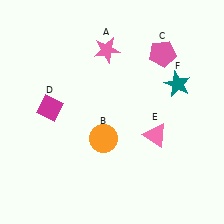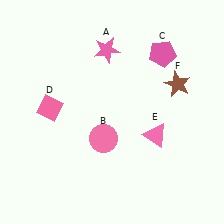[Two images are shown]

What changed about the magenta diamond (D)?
In Image 1, D is magenta. In Image 2, it changed to pink.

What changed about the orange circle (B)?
In Image 1, B is orange. In Image 2, it changed to pink.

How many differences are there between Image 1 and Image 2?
There are 3 differences between the two images.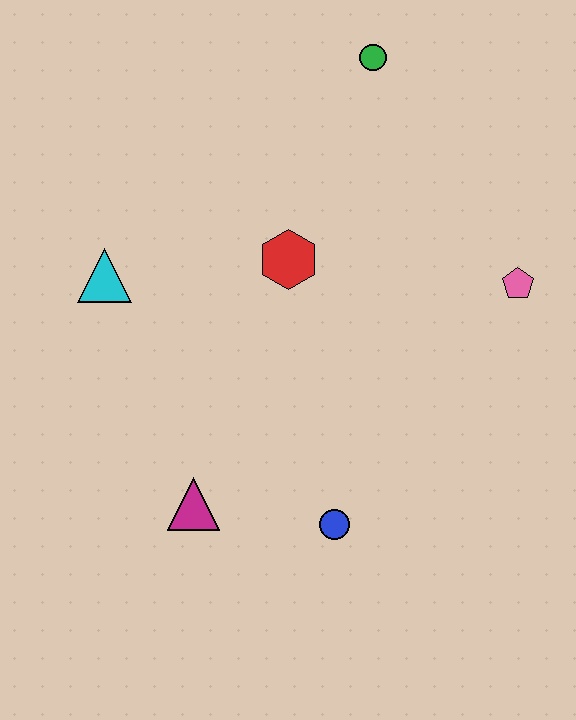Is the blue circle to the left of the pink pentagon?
Yes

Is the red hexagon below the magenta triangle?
No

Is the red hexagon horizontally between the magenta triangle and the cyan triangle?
No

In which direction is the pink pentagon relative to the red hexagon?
The pink pentagon is to the right of the red hexagon.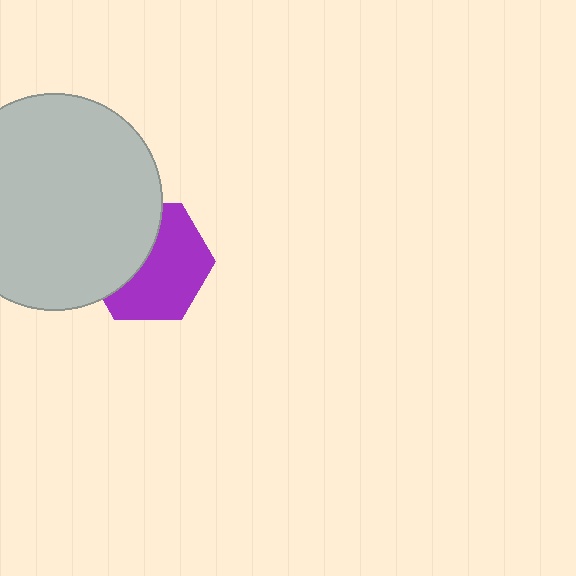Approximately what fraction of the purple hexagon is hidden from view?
Roughly 41% of the purple hexagon is hidden behind the light gray circle.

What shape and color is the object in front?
The object in front is a light gray circle.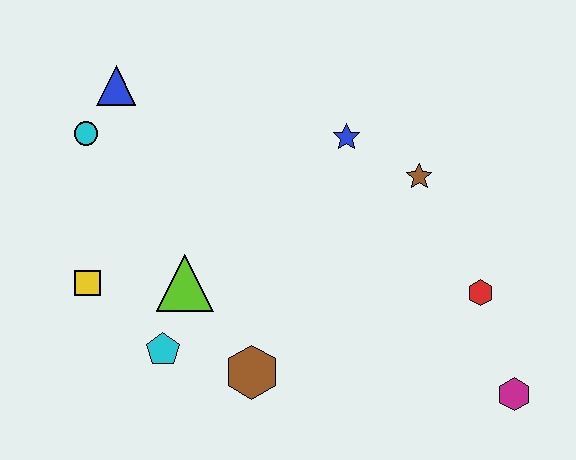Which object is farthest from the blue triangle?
The magenta hexagon is farthest from the blue triangle.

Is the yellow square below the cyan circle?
Yes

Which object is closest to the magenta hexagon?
The red hexagon is closest to the magenta hexagon.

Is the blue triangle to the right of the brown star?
No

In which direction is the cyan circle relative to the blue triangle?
The cyan circle is below the blue triangle.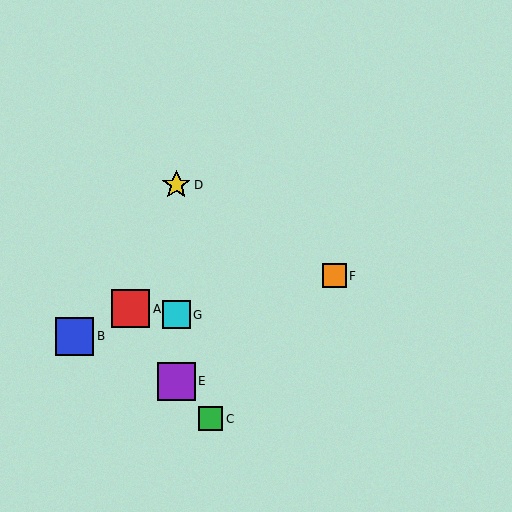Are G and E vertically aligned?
Yes, both are at x≈176.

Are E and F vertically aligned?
No, E is at x≈176 and F is at x≈334.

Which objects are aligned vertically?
Objects D, E, G are aligned vertically.